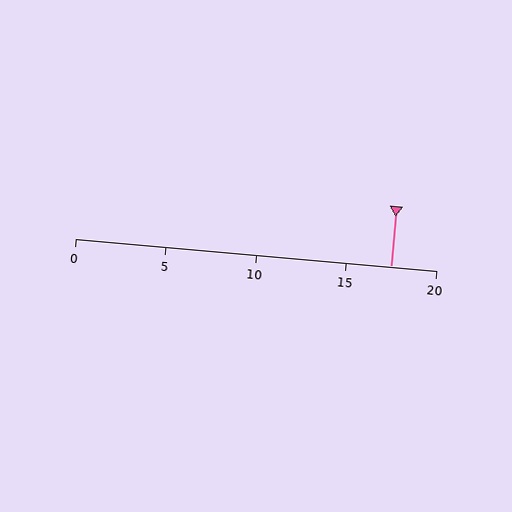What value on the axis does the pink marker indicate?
The marker indicates approximately 17.5.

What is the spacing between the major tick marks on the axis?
The major ticks are spaced 5 apart.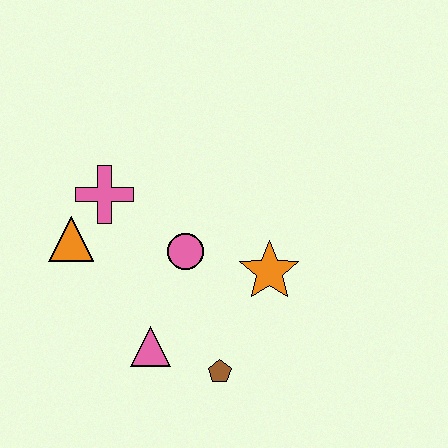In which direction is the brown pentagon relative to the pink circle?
The brown pentagon is below the pink circle.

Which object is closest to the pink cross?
The orange triangle is closest to the pink cross.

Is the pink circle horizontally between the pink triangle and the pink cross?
No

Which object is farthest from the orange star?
The orange triangle is farthest from the orange star.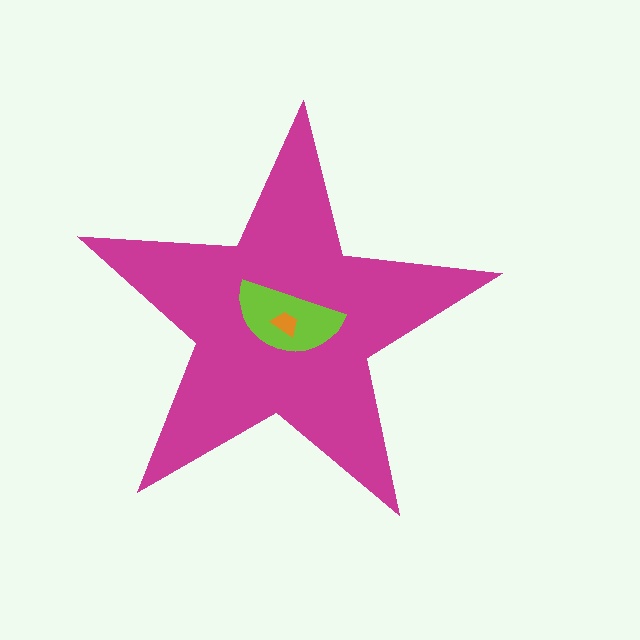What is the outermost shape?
The magenta star.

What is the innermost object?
The orange trapezoid.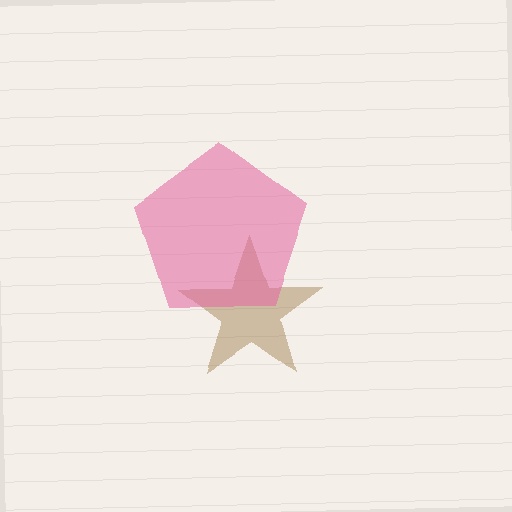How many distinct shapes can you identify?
There are 2 distinct shapes: a brown star, a pink pentagon.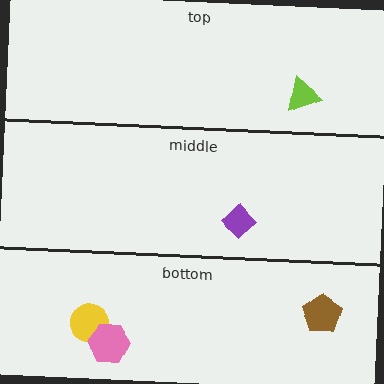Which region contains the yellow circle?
The bottom region.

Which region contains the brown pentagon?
The bottom region.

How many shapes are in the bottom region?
3.